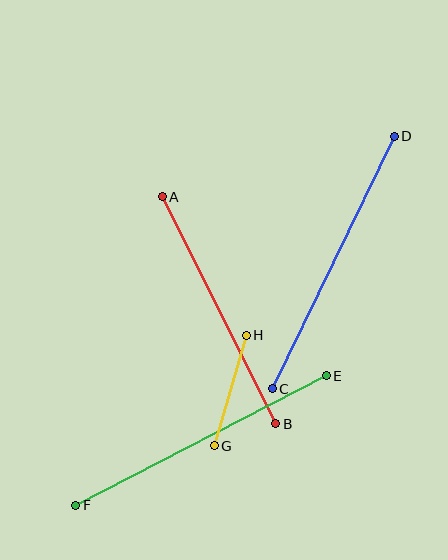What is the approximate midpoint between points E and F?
The midpoint is at approximately (201, 440) pixels.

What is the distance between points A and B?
The distance is approximately 254 pixels.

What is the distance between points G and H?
The distance is approximately 115 pixels.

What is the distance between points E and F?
The distance is approximately 282 pixels.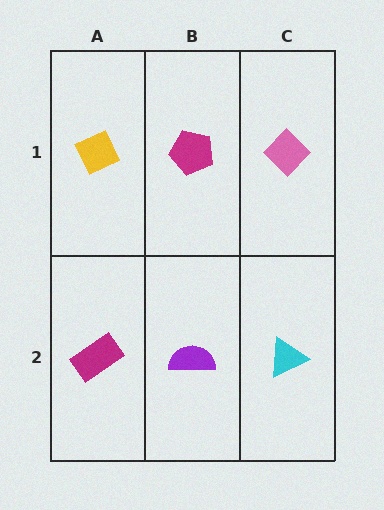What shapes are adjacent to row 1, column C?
A cyan triangle (row 2, column C), a magenta pentagon (row 1, column B).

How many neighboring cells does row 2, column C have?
2.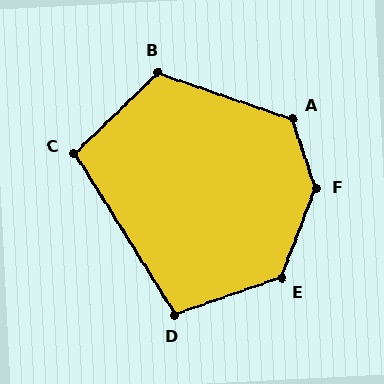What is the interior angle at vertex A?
Approximately 128 degrees (obtuse).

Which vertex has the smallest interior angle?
C, at approximately 102 degrees.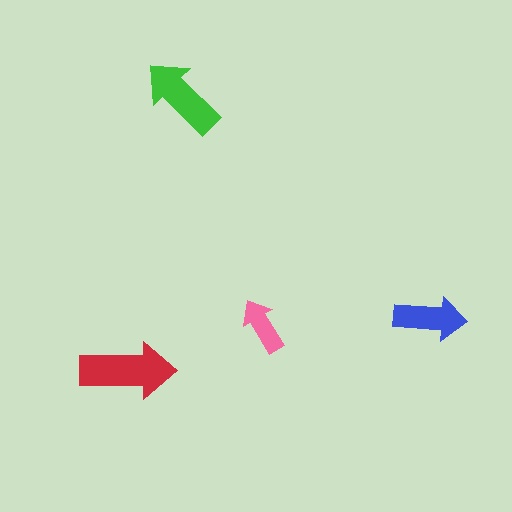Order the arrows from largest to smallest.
the red one, the green one, the blue one, the pink one.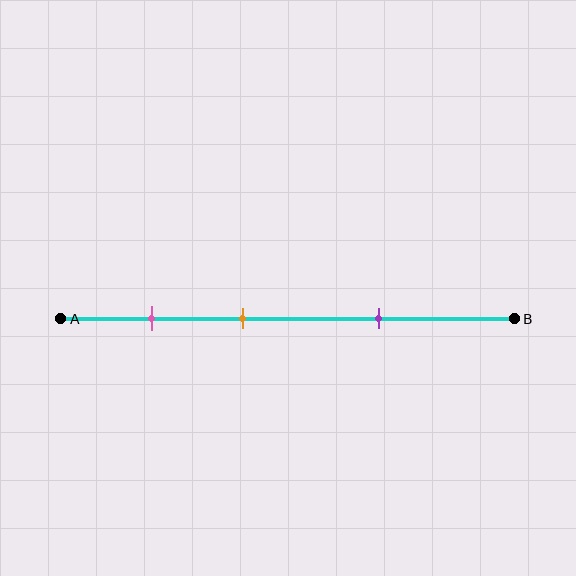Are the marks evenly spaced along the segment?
Yes, the marks are approximately evenly spaced.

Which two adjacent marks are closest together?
The pink and orange marks are the closest adjacent pair.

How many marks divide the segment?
There are 3 marks dividing the segment.